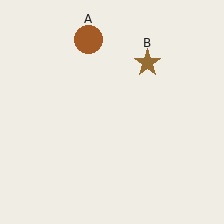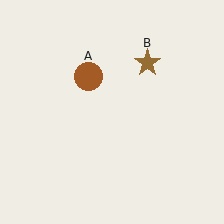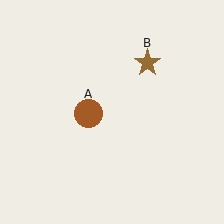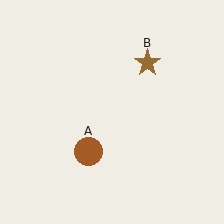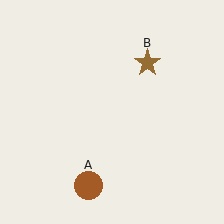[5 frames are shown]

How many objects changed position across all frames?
1 object changed position: brown circle (object A).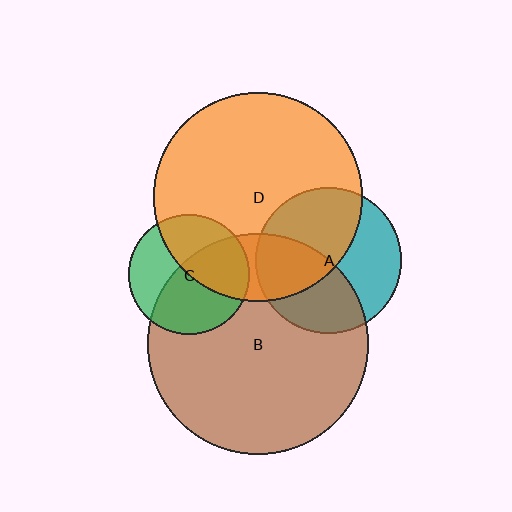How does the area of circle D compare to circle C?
Approximately 3.0 times.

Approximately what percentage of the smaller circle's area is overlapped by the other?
Approximately 45%.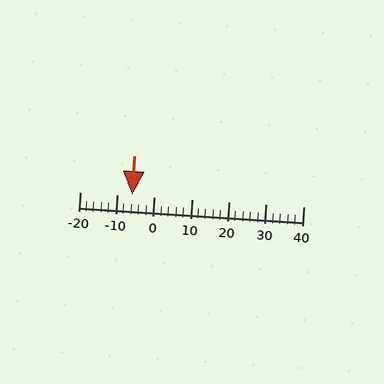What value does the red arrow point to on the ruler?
The red arrow points to approximately -6.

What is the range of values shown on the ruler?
The ruler shows values from -20 to 40.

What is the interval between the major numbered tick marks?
The major tick marks are spaced 10 units apart.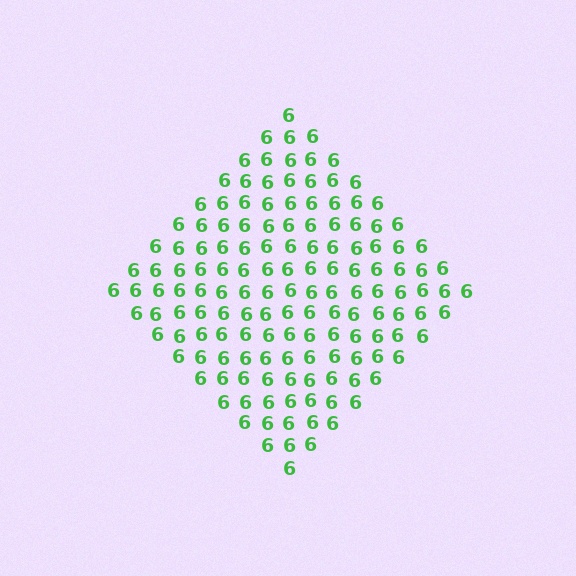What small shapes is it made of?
It is made of small digit 6's.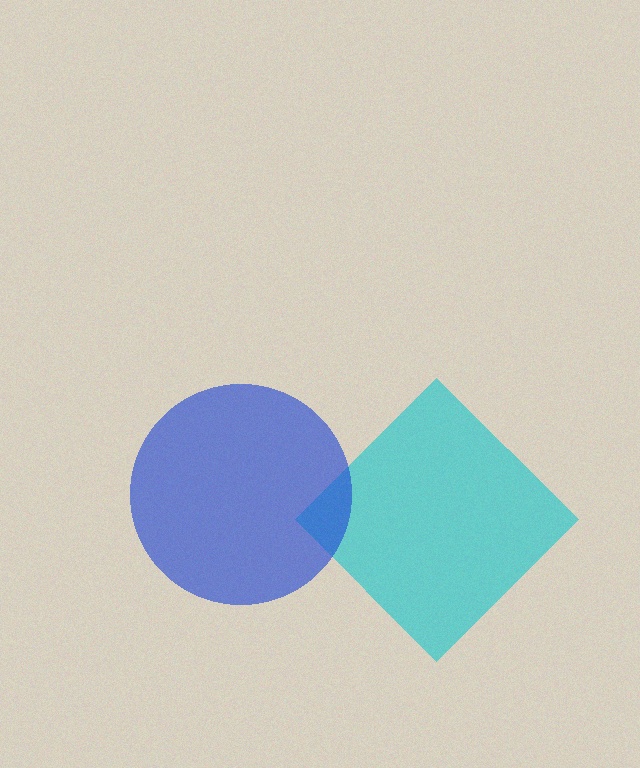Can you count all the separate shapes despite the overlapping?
Yes, there are 2 separate shapes.